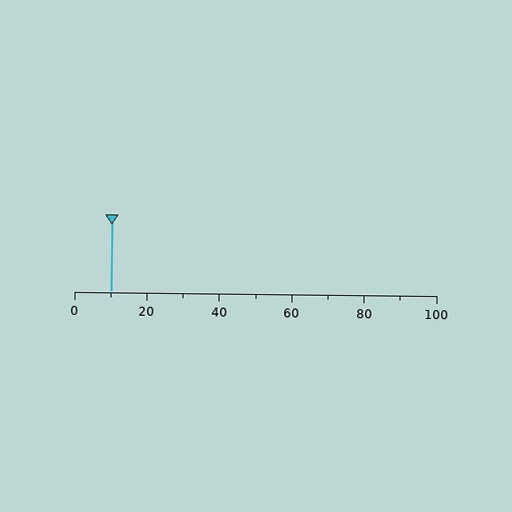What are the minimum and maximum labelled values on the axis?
The axis runs from 0 to 100.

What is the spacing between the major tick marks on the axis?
The major ticks are spaced 20 apart.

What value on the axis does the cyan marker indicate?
The marker indicates approximately 10.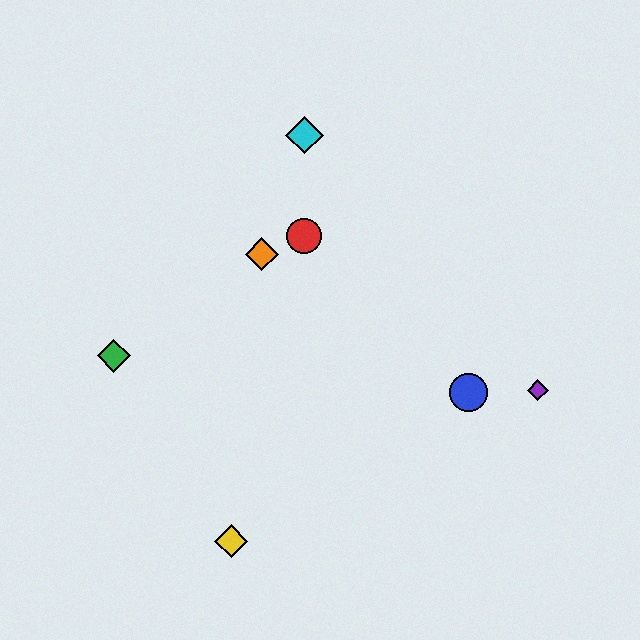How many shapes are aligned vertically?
2 shapes (the red circle, the cyan diamond) are aligned vertically.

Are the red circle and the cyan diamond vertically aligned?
Yes, both are at x≈304.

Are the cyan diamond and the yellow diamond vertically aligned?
No, the cyan diamond is at x≈304 and the yellow diamond is at x≈231.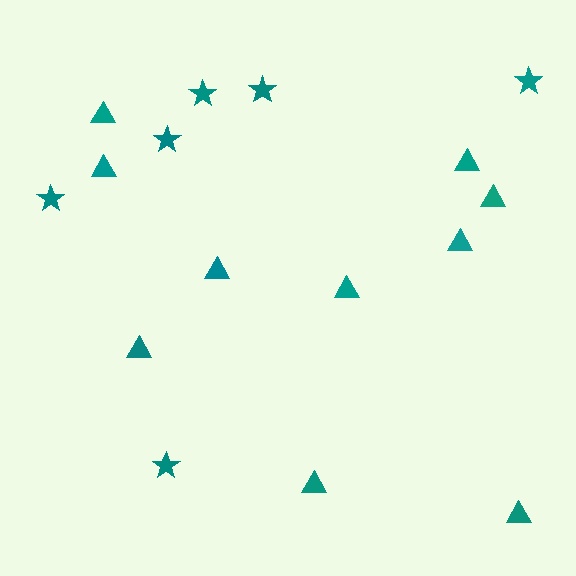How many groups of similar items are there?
There are 2 groups: one group of stars (6) and one group of triangles (10).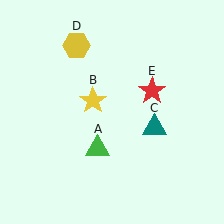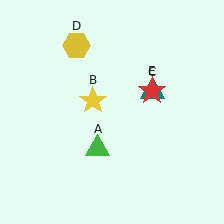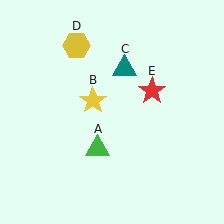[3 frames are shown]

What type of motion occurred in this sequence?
The teal triangle (object C) rotated counterclockwise around the center of the scene.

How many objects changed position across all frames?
1 object changed position: teal triangle (object C).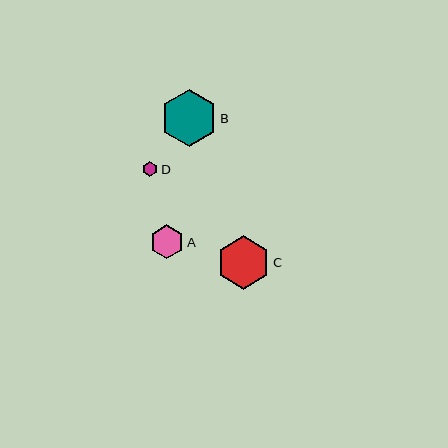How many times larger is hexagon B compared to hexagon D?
Hexagon B is approximately 3.7 times the size of hexagon D.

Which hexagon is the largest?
Hexagon B is the largest with a size of approximately 56 pixels.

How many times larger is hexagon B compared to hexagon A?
Hexagon B is approximately 1.6 times the size of hexagon A.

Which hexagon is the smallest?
Hexagon D is the smallest with a size of approximately 15 pixels.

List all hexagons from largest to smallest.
From largest to smallest: B, C, A, D.